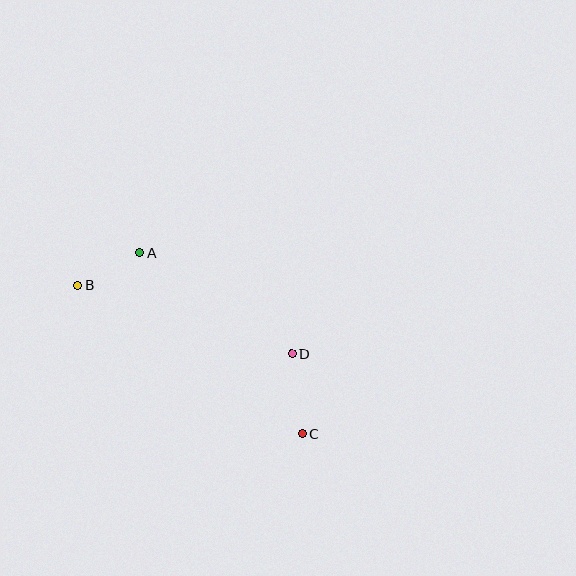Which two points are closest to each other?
Points A and B are closest to each other.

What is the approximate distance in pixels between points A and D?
The distance between A and D is approximately 182 pixels.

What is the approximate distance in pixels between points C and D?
The distance between C and D is approximately 81 pixels.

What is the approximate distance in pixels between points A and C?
The distance between A and C is approximately 243 pixels.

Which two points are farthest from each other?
Points B and C are farthest from each other.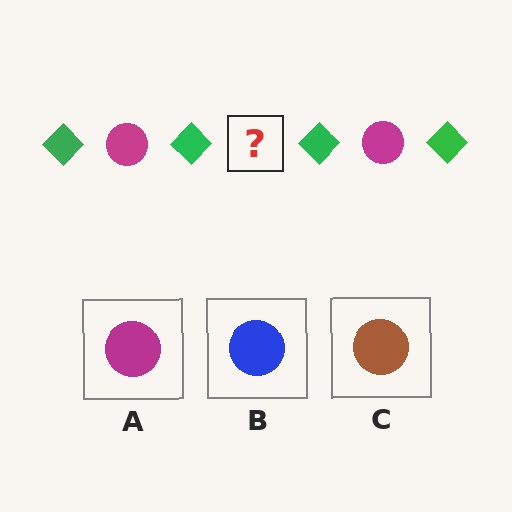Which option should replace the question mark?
Option A.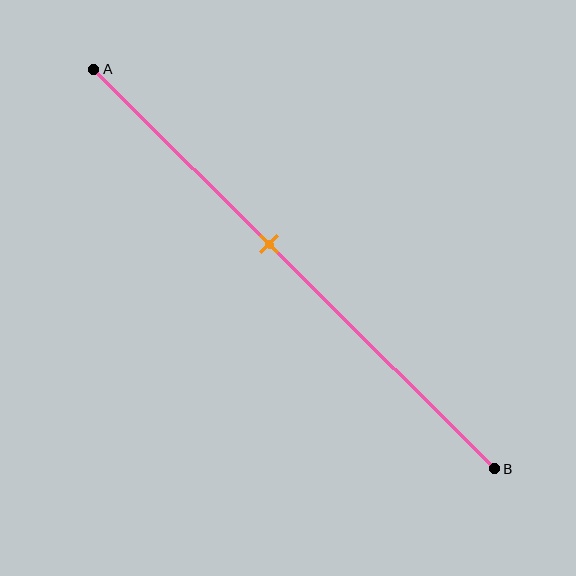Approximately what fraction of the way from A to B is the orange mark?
The orange mark is approximately 45% of the way from A to B.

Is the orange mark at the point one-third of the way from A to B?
No, the mark is at about 45% from A, not at the 33% one-third point.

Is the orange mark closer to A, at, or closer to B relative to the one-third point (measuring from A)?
The orange mark is closer to point B than the one-third point of segment AB.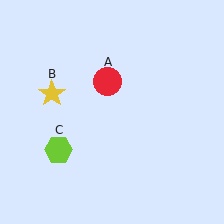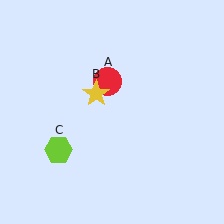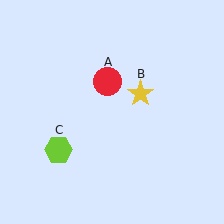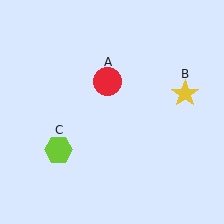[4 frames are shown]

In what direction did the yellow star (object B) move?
The yellow star (object B) moved right.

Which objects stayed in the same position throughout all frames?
Red circle (object A) and lime hexagon (object C) remained stationary.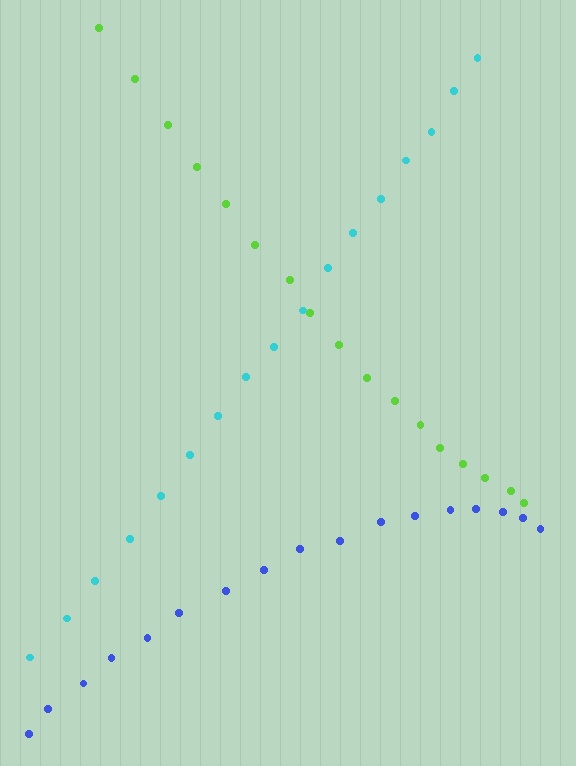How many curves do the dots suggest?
There are 3 distinct paths.